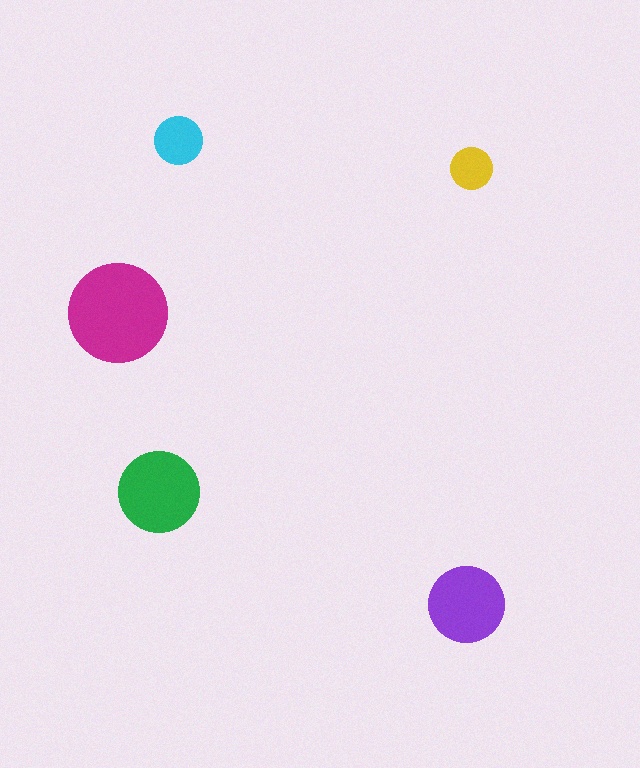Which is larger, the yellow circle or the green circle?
The green one.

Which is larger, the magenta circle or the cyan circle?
The magenta one.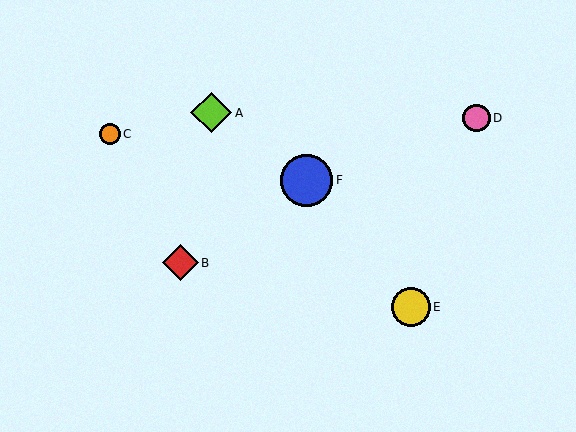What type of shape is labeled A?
Shape A is a lime diamond.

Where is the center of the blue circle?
The center of the blue circle is at (307, 180).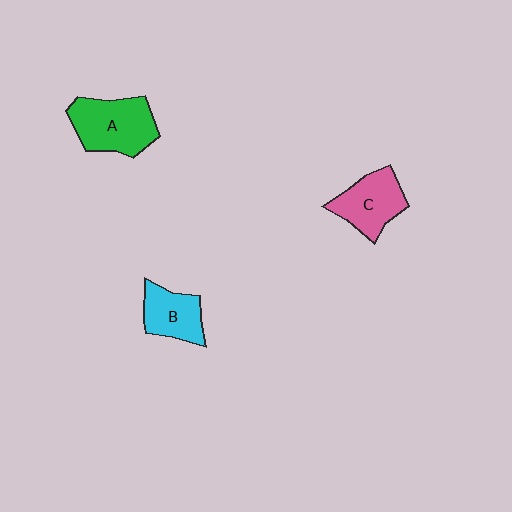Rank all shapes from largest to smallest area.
From largest to smallest: A (green), C (pink), B (cyan).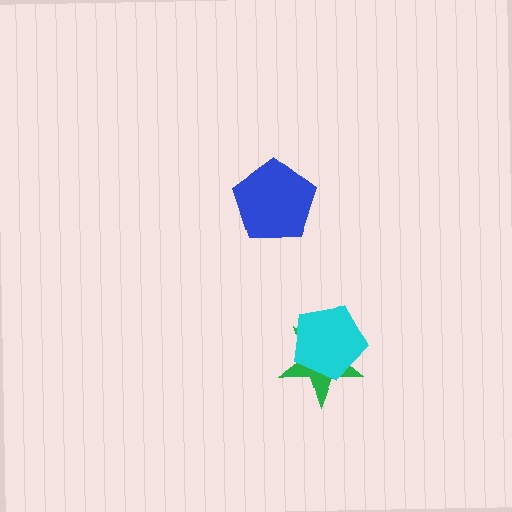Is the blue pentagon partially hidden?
No, no other shape covers it.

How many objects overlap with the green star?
1 object overlaps with the green star.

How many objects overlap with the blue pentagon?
0 objects overlap with the blue pentagon.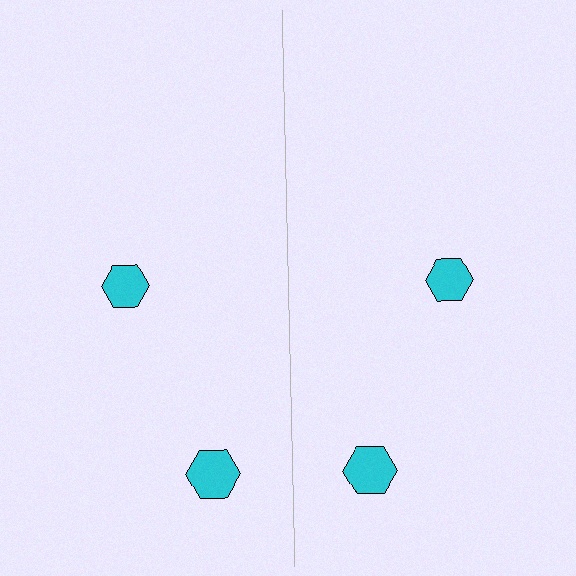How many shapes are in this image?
There are 4 shapes in this image.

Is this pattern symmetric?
Yes, this pattern has bilateral (reflection) symmetry.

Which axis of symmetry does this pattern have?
The pattern has a vertical axis of symmetry running through the center of the image.